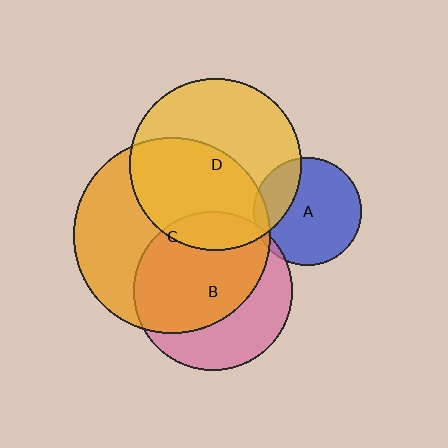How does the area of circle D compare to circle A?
Approximately 2.5 times.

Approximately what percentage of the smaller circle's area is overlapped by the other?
Approximately 65%.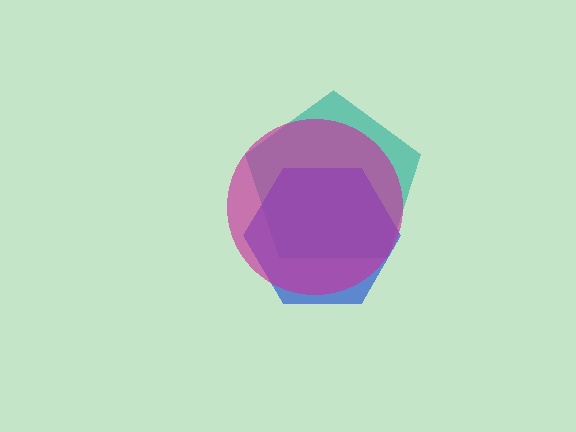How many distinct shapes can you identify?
There are 3 distinct shapes: a teal pentagon, a blue hexagon, a magenta circle.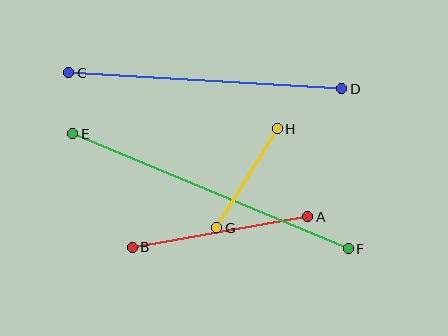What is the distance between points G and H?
The distance is approximately 116 pixels.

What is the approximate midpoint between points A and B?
The midpoint is at approximately (220, 232) pixels.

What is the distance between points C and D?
The distance is approximately 273 pixels.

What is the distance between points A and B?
The distance is approximately 178 pixels.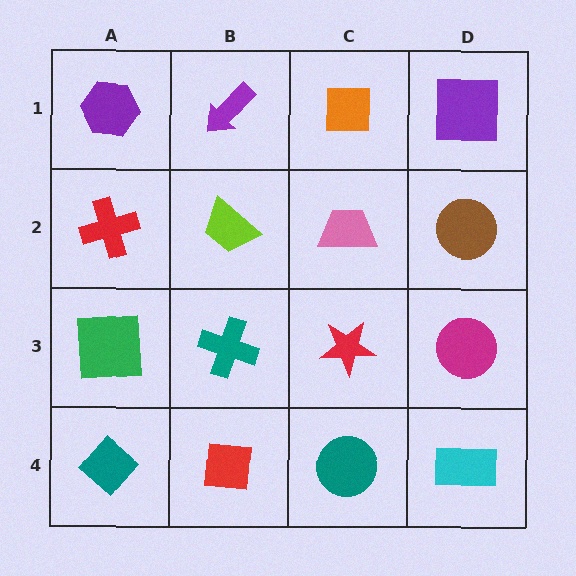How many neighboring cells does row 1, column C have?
3.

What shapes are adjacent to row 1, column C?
A pink trapezoid (row 2, column C), a purple arrow (row 1, column B), a purple square (row 1, column D).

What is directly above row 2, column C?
An orange square.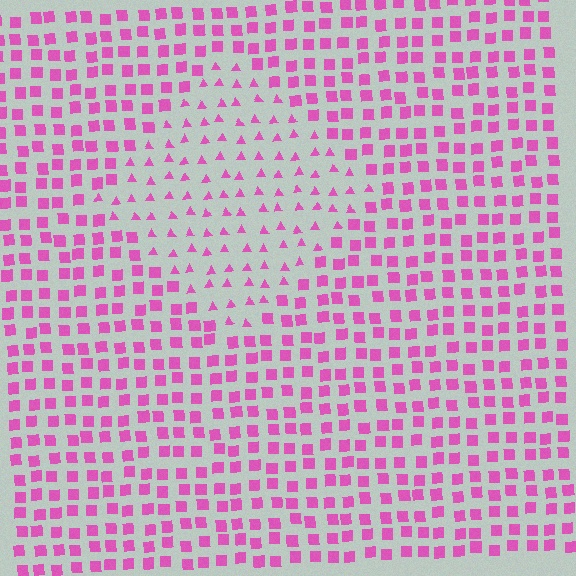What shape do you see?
I see a diamond.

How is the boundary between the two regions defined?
The boundary is defined by a change in element shape: triangles inside vs. squares outside. All elements share the same color and spacing.